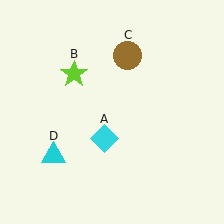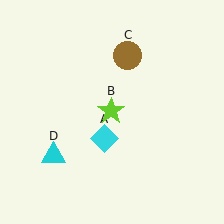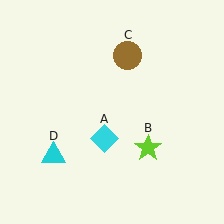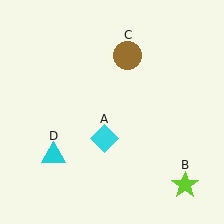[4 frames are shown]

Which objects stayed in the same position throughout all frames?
Cyan diamond (object A) and brown circle (object C) and cyan triangle (object D) remained stationary.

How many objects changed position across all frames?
1 object changed position: lime star (object B).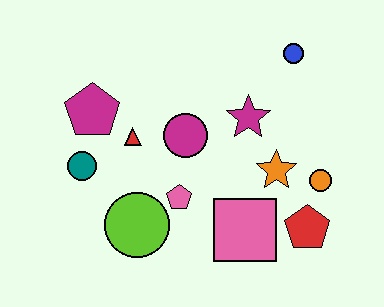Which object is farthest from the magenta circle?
The red pentagon is farthest from the magenta circle.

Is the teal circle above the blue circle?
No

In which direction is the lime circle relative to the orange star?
The lime circle is to the left of the orange star.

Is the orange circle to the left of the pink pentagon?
No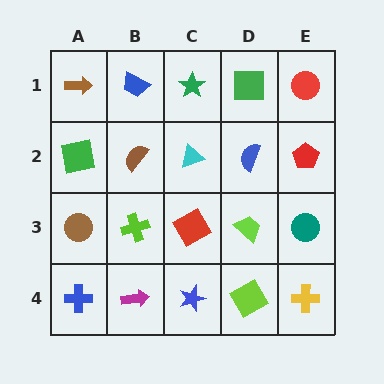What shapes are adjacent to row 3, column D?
A blue semicircle (row 2, column D), a lime square (row 4, column D), a red square (row 3, column C), a teal circle (row 3, column E).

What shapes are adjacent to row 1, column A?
A green square (row 2, column A), a blue trapezoid (row 1, column B).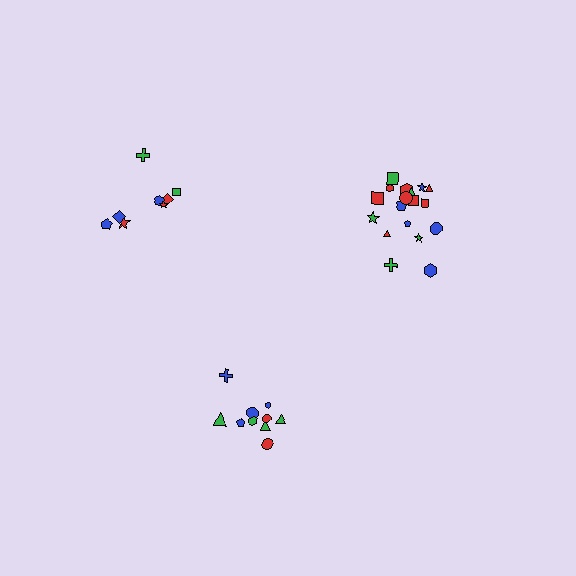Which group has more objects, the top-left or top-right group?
The top-right group.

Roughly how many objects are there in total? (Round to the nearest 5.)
Roughly 35 objects in total.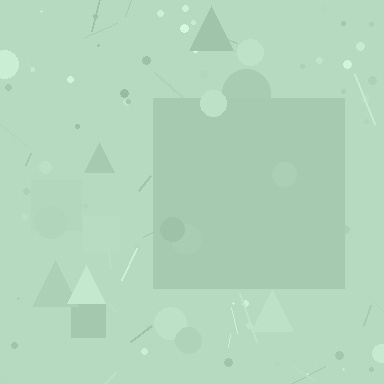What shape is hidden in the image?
A square is hidden in the image.